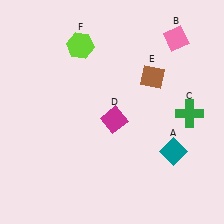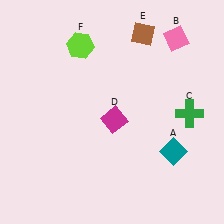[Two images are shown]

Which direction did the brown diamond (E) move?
The brown diamond (E) moved up.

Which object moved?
The brown diamond (E) moved up.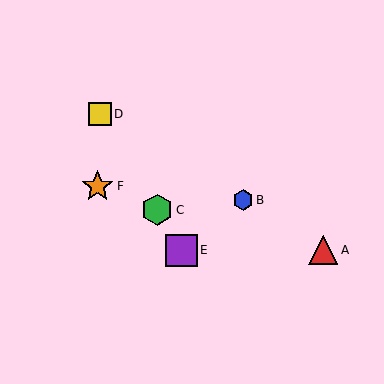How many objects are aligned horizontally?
2 objects (A, E) are aligned horizontally.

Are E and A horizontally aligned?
Yes, both are at y≈250.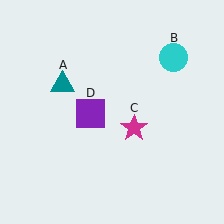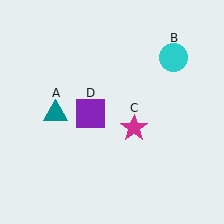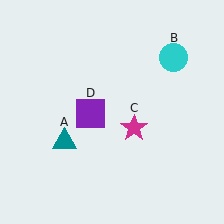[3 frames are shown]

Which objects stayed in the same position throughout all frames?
Cyan circle (object B) and magenta star (object C) and purple square (object D) remained stationary.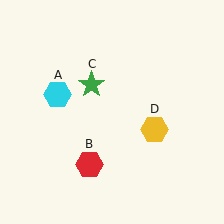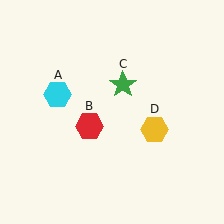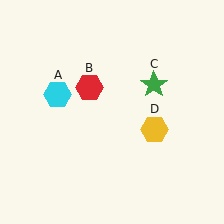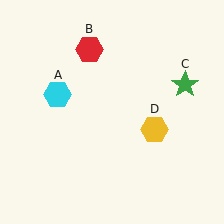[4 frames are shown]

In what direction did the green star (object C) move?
The green star (object C) moved right.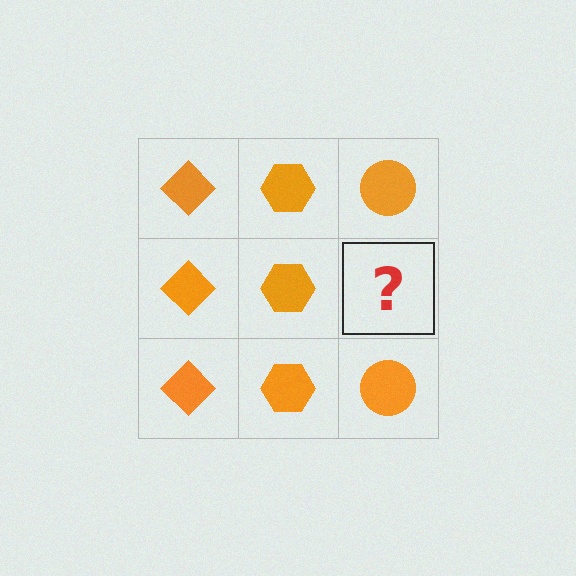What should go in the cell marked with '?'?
The missing cell should contain an orange circle.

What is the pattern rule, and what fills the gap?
The rule is that each column has a consistent shape. The gap should be filled with an orange circle.